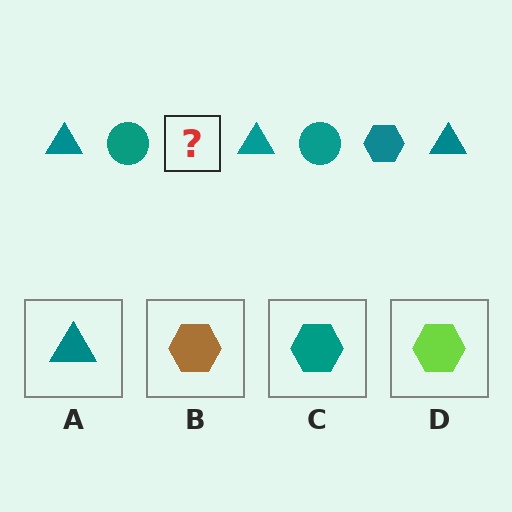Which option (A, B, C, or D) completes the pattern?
C.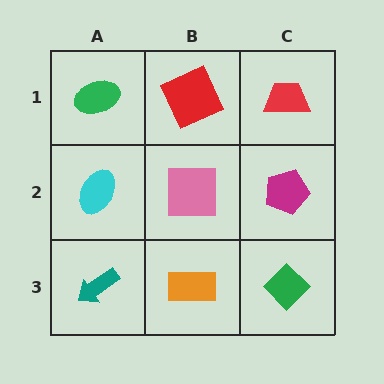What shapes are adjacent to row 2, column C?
A red trapezoid (row 1, column C), a green diamond (row 3, column C), a pink square (row 2, column B).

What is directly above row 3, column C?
A magenta pentagon.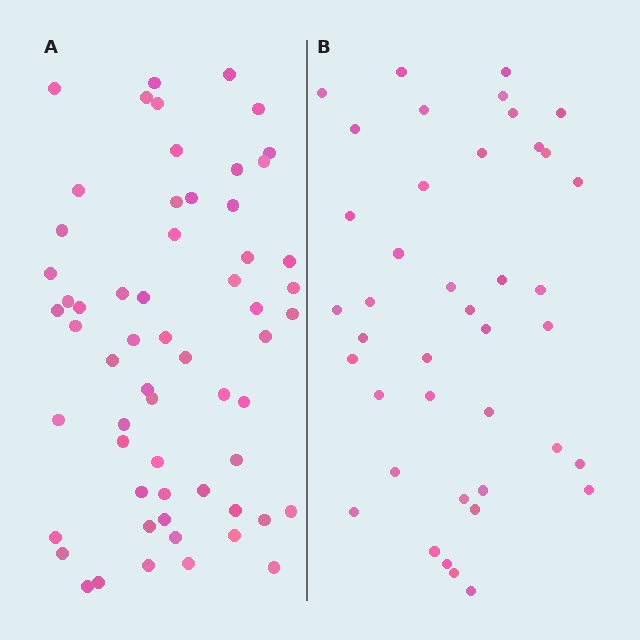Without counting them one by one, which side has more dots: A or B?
Region A (the left region) has more dots.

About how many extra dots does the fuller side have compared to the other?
Region A has approximately 20 more dots than region B.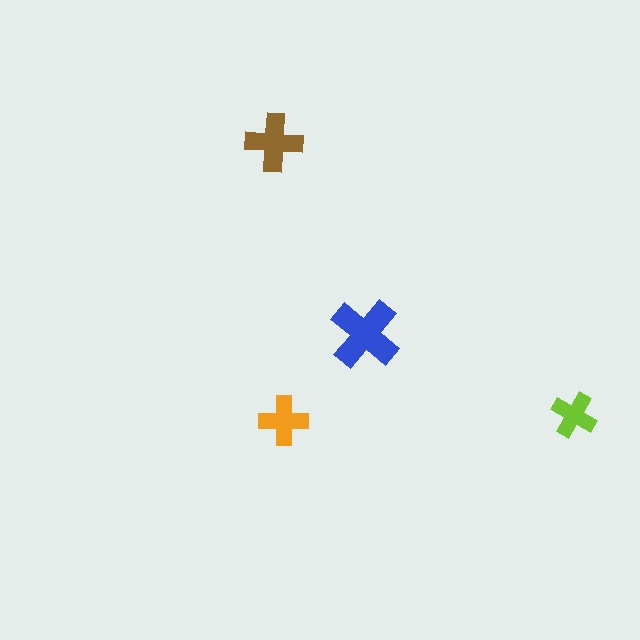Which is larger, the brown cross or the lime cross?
The brown one.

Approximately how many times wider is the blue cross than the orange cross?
About 1.5 times wider.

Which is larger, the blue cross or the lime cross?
The blue one.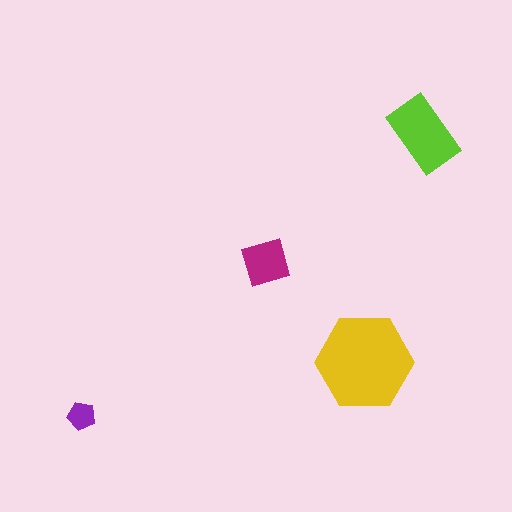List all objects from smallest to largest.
The purple pentagon, the magenta diamond, the lime rectangle, the yellow hexagon.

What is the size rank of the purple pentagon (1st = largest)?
4th.